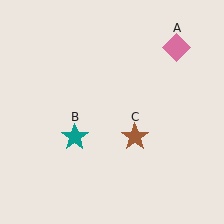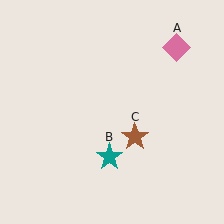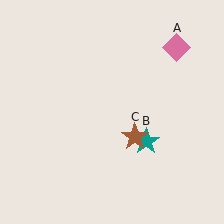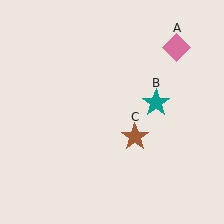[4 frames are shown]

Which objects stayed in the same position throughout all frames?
Pink diamond (object A) and brown star (object C) remained stationary.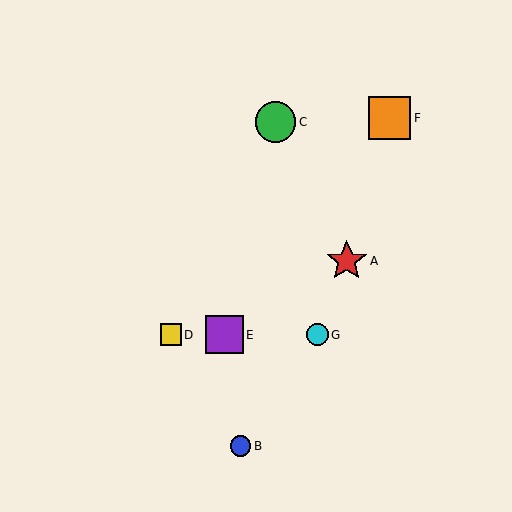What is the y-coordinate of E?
Object E is at y≈335.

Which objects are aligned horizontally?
Objects D, E, G are aligned horizontally.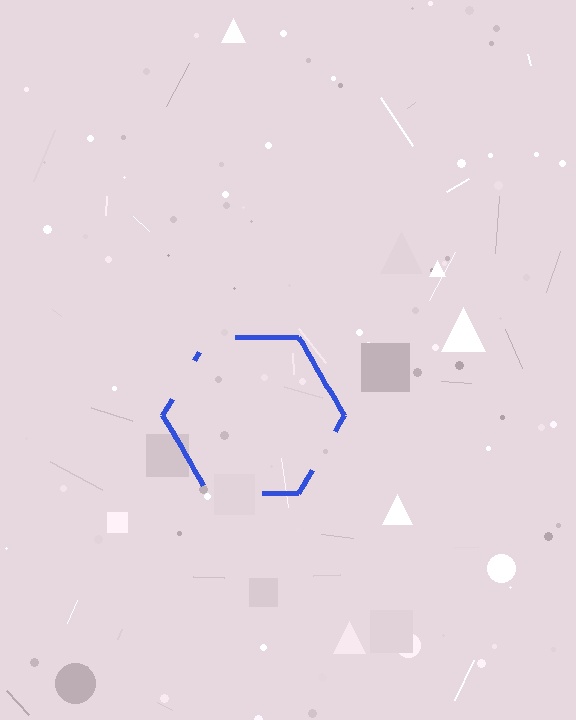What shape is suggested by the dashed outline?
The dashed outline suggests a hexagon.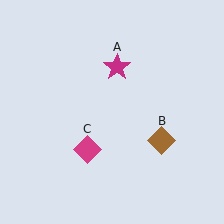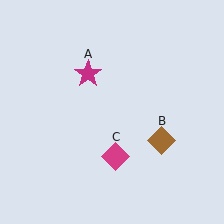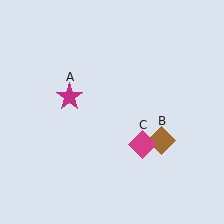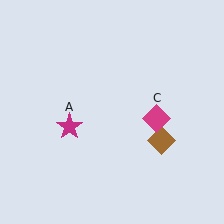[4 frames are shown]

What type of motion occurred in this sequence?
The magenta star (object A), magenta diamond (object C) rotated counterclockwise around the center of the scene.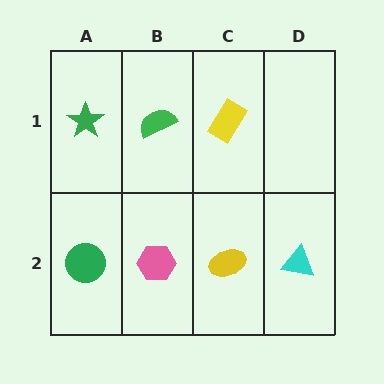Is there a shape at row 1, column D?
No, that cell is empty.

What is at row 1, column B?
A green semicircle.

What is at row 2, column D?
A cyan triangle.